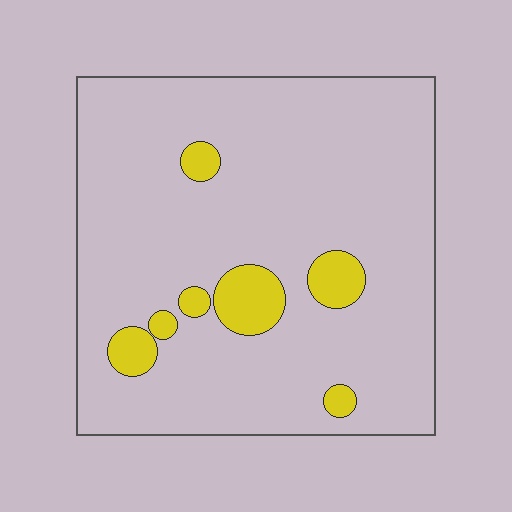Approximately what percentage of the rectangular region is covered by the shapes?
Approximately 10%.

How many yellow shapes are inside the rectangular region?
7.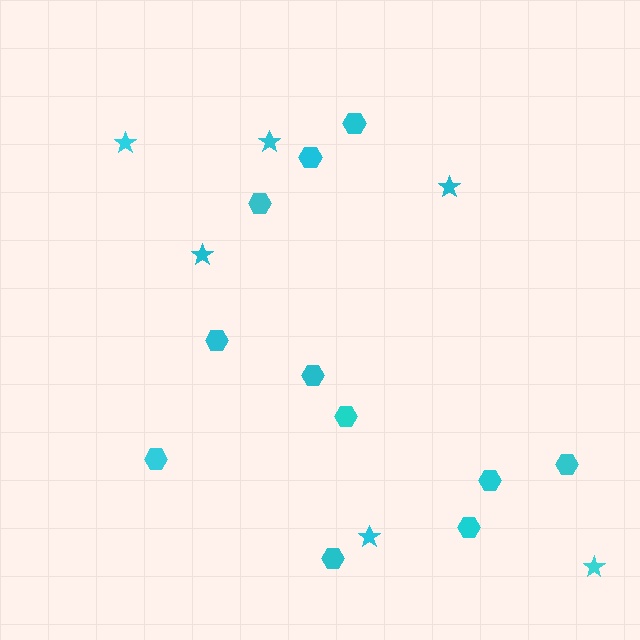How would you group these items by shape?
There are 2 groups: one group of stars (6) and one group of hexagons (11).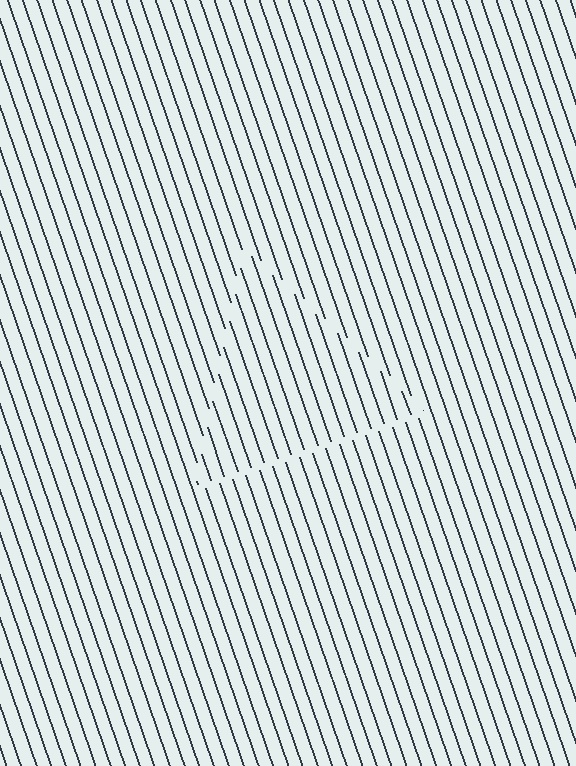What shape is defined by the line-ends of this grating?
An illusory triangle. The interior of the shape contains the same grating, shifted by half a period — the contour is defined by the phase discontinuity where line-ends from the inner and outer gratings abut.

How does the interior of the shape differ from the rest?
The interior of the shape contains the same grating, shifted by half a period — the contour is defined by the phase discontinuity where line-ends from the inner and outer gratings abut.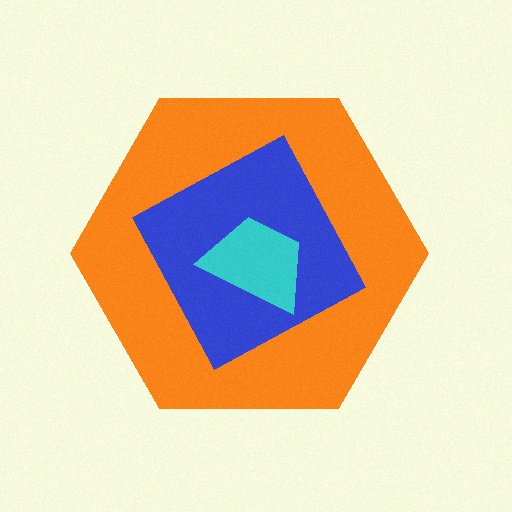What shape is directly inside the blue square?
The cyan trapezoid.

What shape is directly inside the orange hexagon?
The blue square.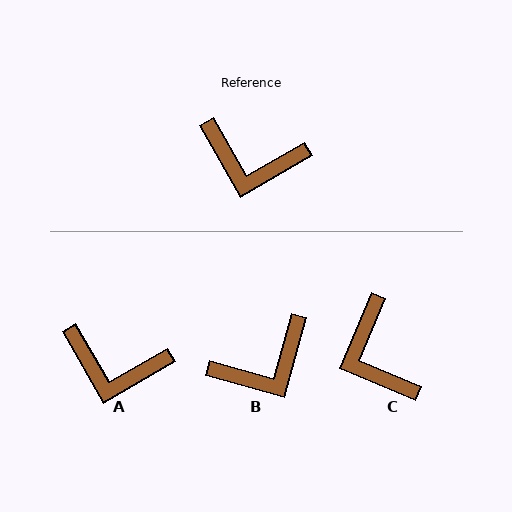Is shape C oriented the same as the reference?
No, it is off by about 53 degrees.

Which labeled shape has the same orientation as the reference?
A.